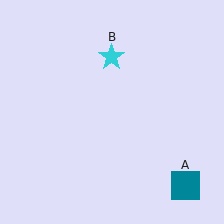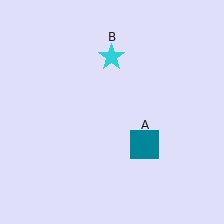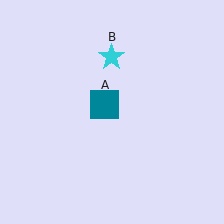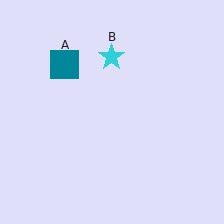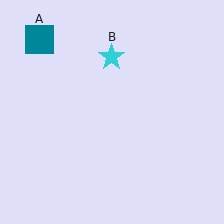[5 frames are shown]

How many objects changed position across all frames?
1 object changed position: teal square (object A).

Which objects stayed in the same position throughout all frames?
Cyan star (object B) remained stationary.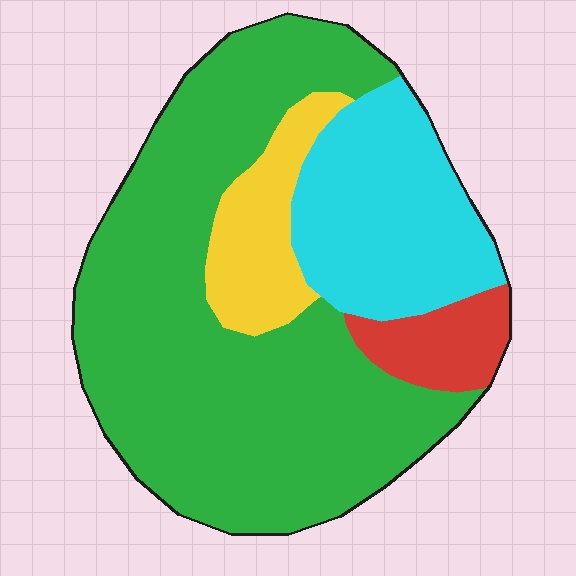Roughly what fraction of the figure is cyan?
Cyan covers 21% of the figure.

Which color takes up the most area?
Green, at roughly 60%.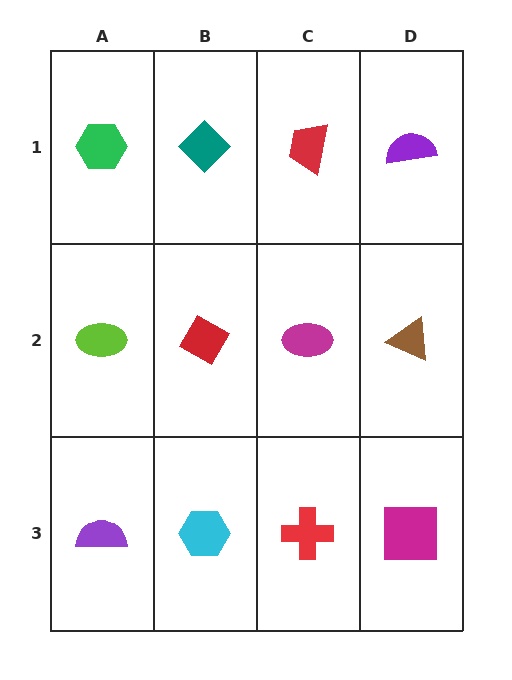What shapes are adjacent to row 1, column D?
A brown triangle (row 2, column D), a red trapezoid (row 1, column C).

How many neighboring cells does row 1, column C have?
3.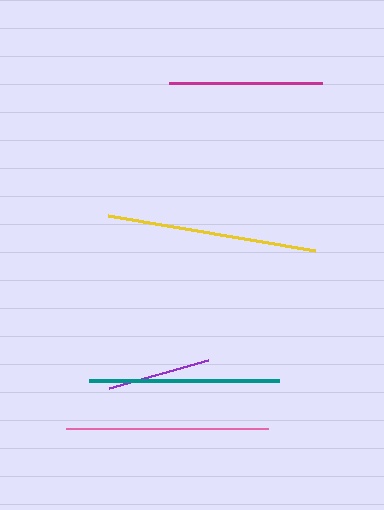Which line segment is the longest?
The yellow line is the longest at approximately 210 pixels.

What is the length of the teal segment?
The teal segment is approximately 190 pixels long.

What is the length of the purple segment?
The purple segment is approximately 102 pixels long.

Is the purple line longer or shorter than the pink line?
The pink line is longer than the purple line.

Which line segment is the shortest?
The purple line is the shortest at approximately 102 pixels.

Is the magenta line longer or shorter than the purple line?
The magenta line is longer than the purple line.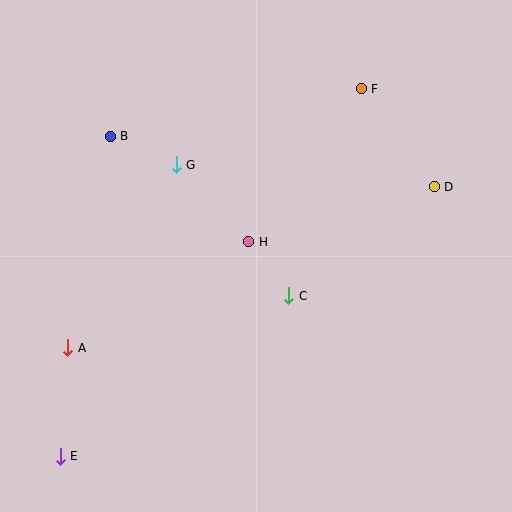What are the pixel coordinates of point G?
Point G is at (176, 165).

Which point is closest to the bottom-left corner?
Point E is closest to the bottom-left corner.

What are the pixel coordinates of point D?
Point D is at (434, 187).